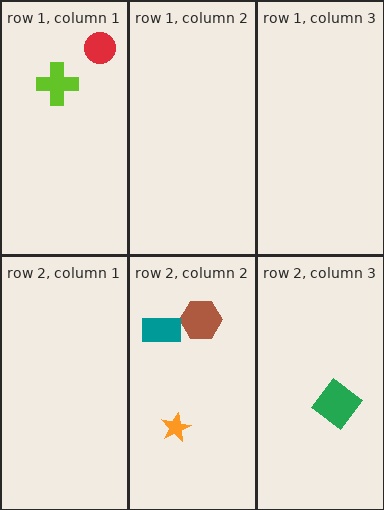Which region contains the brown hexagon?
The row 2, column 2 region.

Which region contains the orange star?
The row 2, column 2 region.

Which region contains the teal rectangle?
The row 2, column 2 region.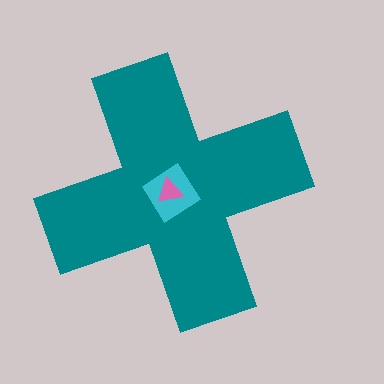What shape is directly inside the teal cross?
The cyan diamond.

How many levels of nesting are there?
3.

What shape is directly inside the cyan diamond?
The pink triangle.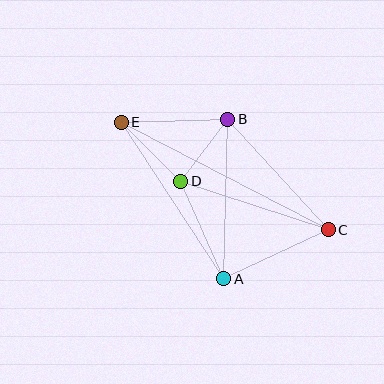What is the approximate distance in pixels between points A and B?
The distance between A and B is approximately 160 pixels.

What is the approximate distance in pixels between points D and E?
The distance between D and E is approximately 84 pixels.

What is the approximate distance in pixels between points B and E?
The distance between B and E is approximately 107 pixels.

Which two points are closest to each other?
Points B and D are closest to each other.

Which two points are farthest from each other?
Points C and E are farthest from each other.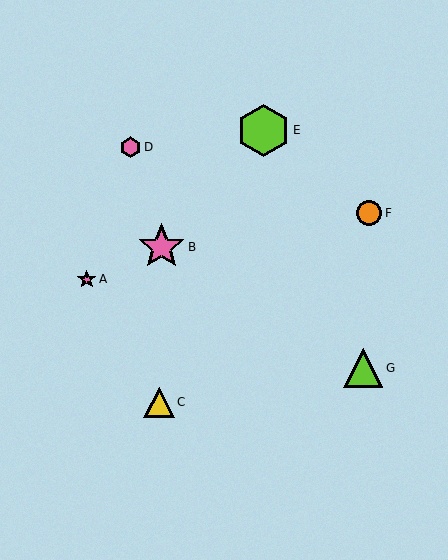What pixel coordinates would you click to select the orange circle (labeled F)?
Click at (369, 213) to select the orange circle F.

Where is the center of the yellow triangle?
The center of the yellow triangle is at (159, 402).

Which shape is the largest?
The lime hexagon (labeled E) is the largest.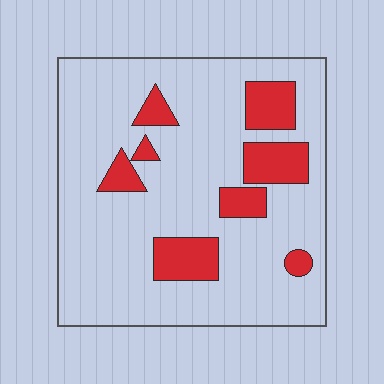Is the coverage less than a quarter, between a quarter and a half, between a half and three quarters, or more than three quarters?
Less than a quarter.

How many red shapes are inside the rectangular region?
8.